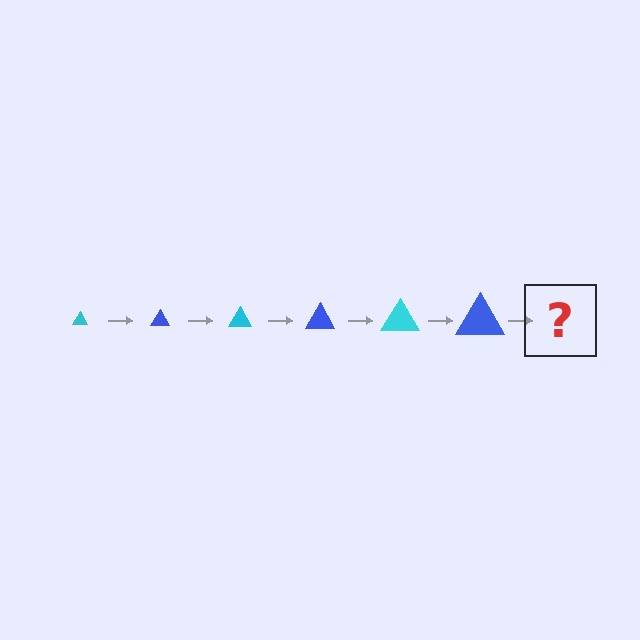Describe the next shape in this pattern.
It should be a cyan triangle, larger than the previous one.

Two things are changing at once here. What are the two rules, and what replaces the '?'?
The two rules are that the triangle grows larger each step and the color cycles through cyan and blue. The '?' should be a cyan triangle, larger than the previous one.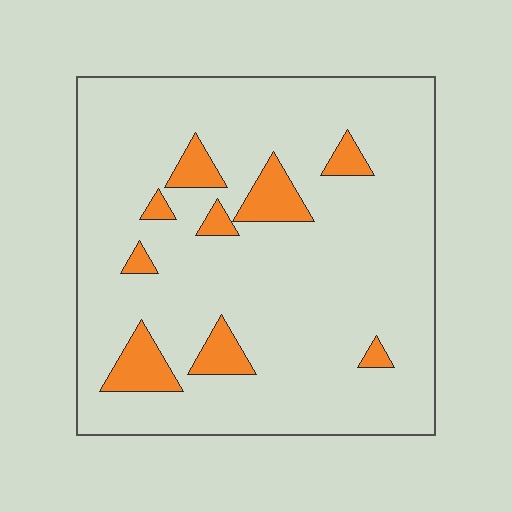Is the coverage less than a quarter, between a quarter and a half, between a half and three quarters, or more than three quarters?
Less than a quarter.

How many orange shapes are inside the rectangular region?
9.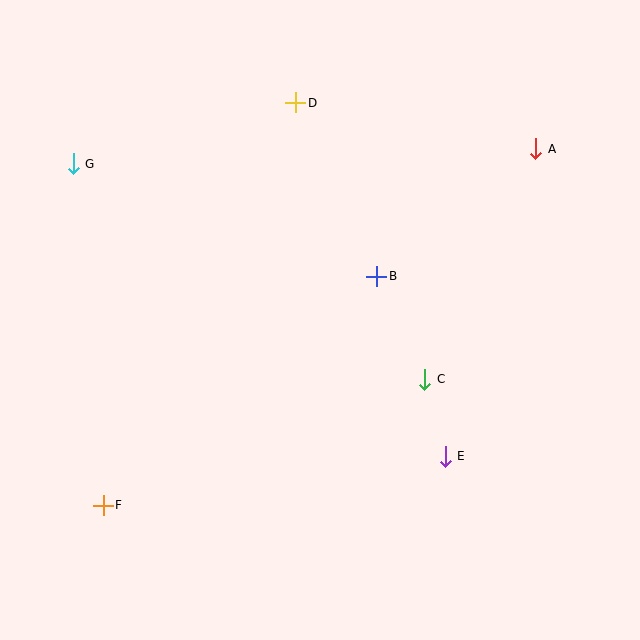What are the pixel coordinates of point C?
Point C is at (425, 380).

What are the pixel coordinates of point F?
Point F is at (103, 505).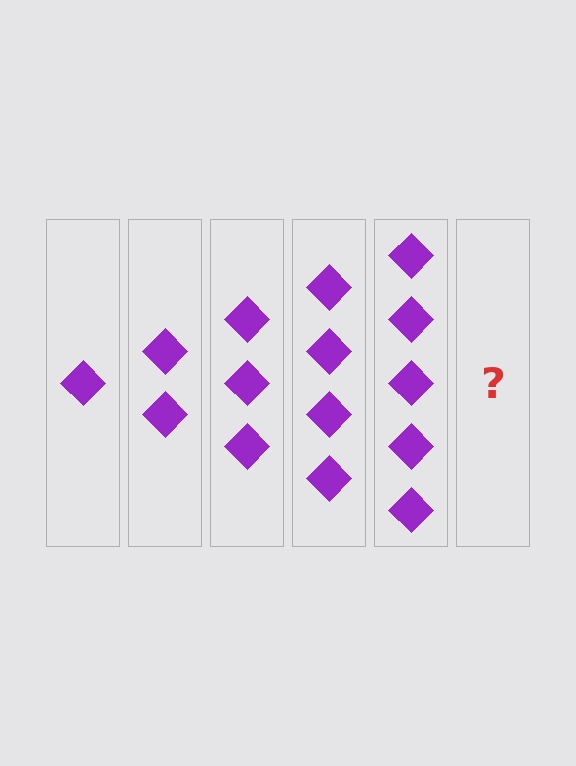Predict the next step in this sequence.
The next step is 6 diamonds.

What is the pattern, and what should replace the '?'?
The pattern is that each step adds one more diamond. The '?' should be 6 diamonds.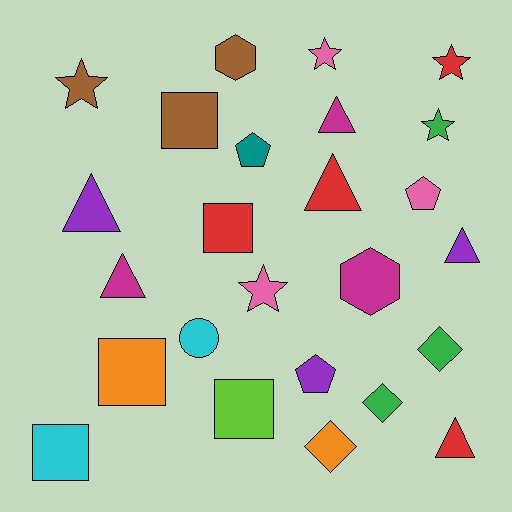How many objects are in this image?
There are 25 objects.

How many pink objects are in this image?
There are 3 pink objects.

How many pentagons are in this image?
There are 3 pentagons.